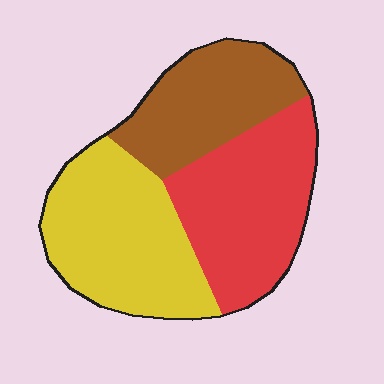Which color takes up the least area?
Brown, at roughly 25%.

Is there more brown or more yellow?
Yellow.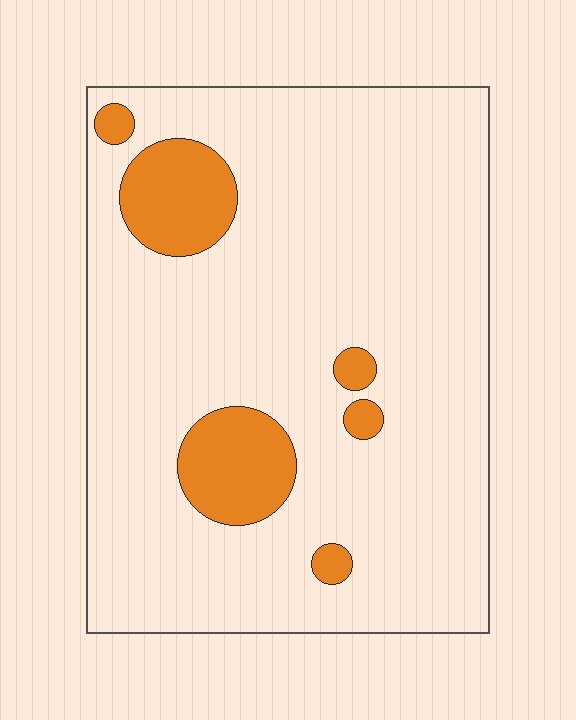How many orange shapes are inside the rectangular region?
6.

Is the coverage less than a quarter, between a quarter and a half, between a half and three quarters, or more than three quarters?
Less than a quarter.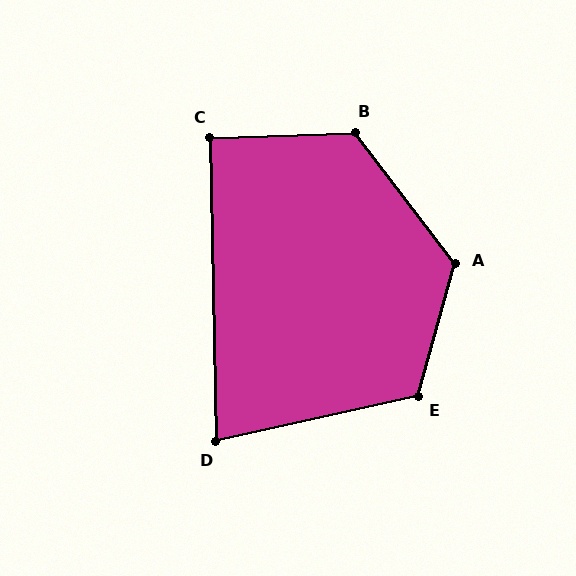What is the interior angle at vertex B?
Approximately 125 degrees (obtuse).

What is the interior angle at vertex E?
Approximately 118 degrees (obtuse).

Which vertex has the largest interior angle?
A, at approximately 127 degrees.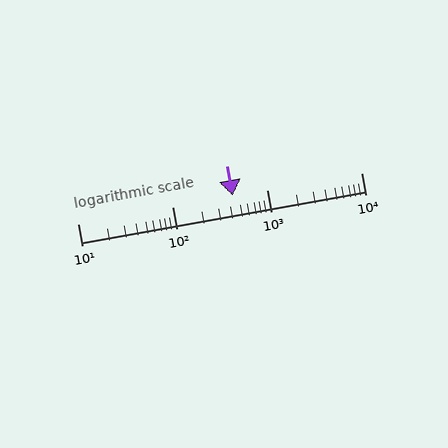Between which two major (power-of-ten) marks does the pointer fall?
The pointer is between 100 and 1000.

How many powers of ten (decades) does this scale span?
The scale spans 3 decades, from 10 to 10000.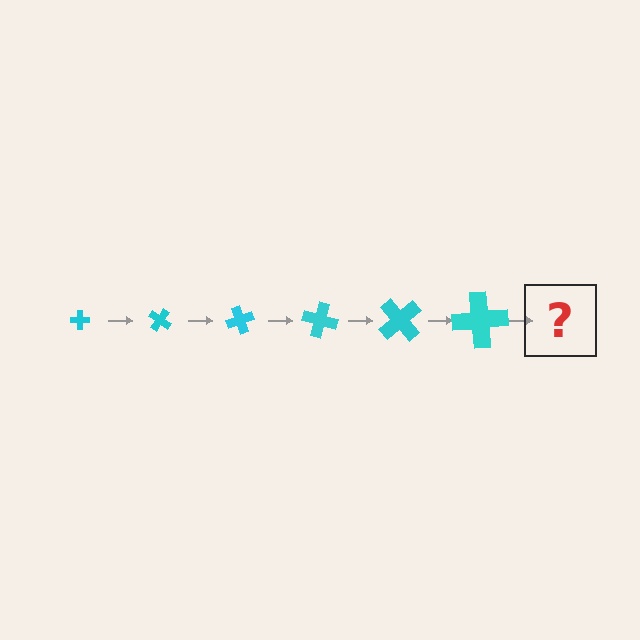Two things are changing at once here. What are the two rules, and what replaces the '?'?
The two rules are that the cross grows larger each step and it rotates 35 degrees each step. The '?' should be a cross, larger than the previous one and rotated 210 degrees from the start.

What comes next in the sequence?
The next element should be a cross, larger than the previous one and rotated 210 degrees from the start.